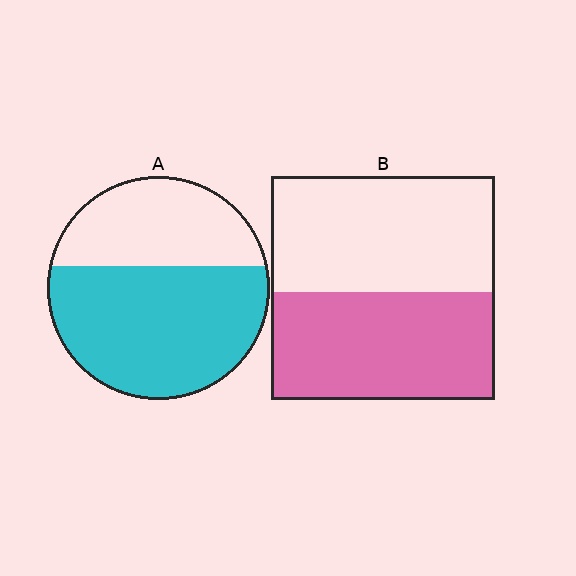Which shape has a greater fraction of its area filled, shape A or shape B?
Shape A.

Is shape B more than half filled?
Roughly half.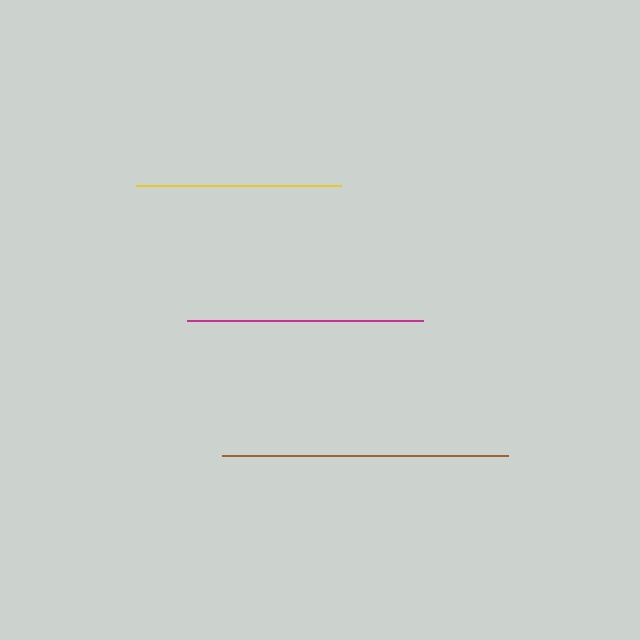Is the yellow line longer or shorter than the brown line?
The brown line is longer than the yellow line.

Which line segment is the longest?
The brown line is the longest at approximately 286 pixels.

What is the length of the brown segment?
The brown segment is approximately 286 pixels long.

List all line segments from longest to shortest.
From longest to shortest: brown, magenta, yellow.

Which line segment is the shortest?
The yellow line is the shortest at approximately 205 pixels.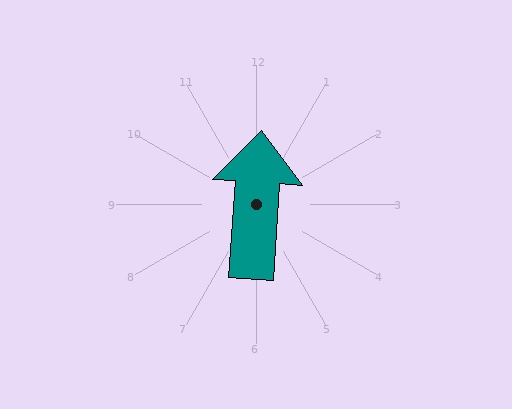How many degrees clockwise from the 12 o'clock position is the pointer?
Approximately 4 degrees.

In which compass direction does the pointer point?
North.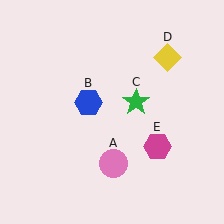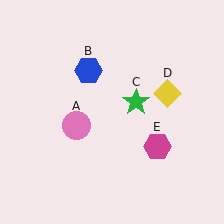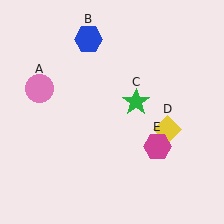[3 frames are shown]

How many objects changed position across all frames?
3 objects changed position: pink circle (object A), blue hexagon (object B), yellow diamond (object D).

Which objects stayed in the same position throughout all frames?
Green star (object C) and magenta hexagon (object E) remained stationary.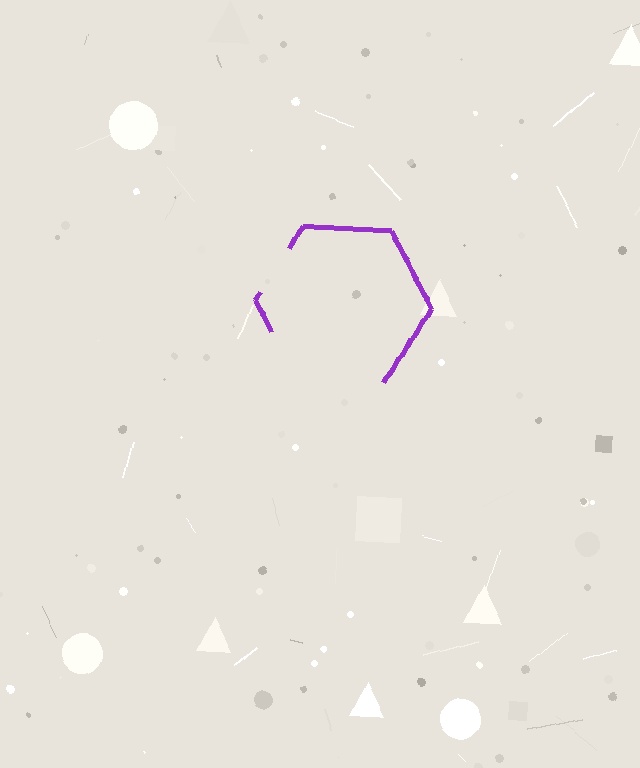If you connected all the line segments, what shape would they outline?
They would outline a hexagon.